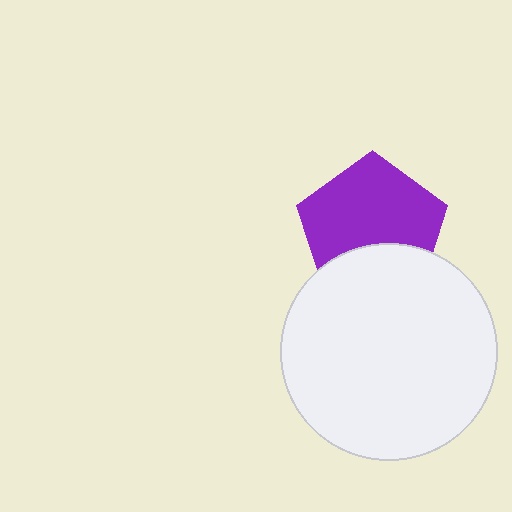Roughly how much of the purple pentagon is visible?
Most of it is visible (roughly 68%).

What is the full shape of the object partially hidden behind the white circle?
The partially hidden object is a purple pentagon.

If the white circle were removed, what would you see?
You would see the complete purple pentagon.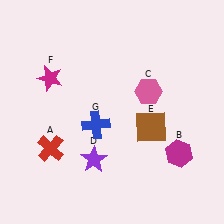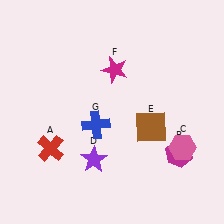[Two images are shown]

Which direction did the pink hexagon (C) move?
The pink hexagon (C) moved down.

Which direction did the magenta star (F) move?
The magenta star (F) moved right.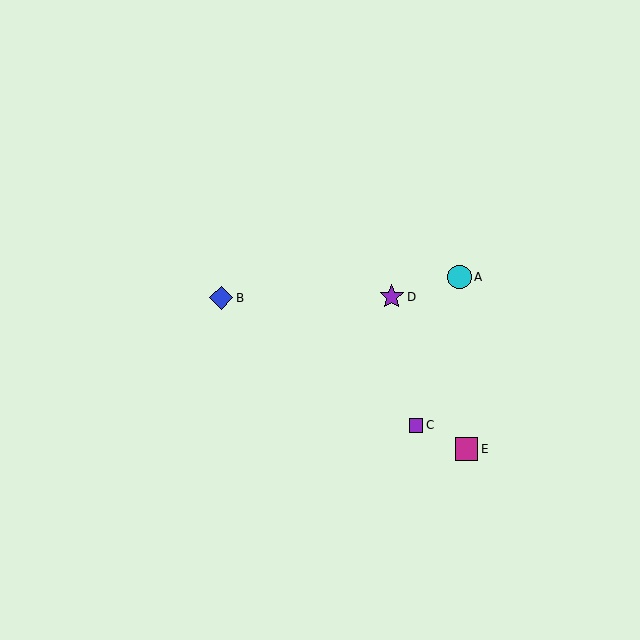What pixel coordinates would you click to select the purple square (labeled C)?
Click at (416, 425) to select the purple square C.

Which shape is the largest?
The purple star (labeled D) is the largest.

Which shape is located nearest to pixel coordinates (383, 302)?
The purple star (labeled D) at (392, 297) is nearest to that location.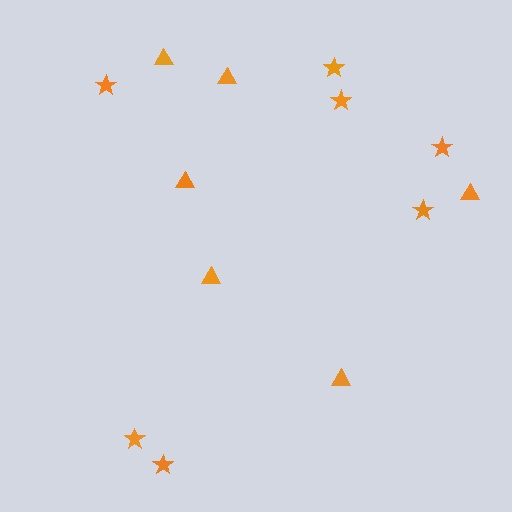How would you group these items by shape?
There are 2 groups: one group of stars (7) and one group of triangles (6).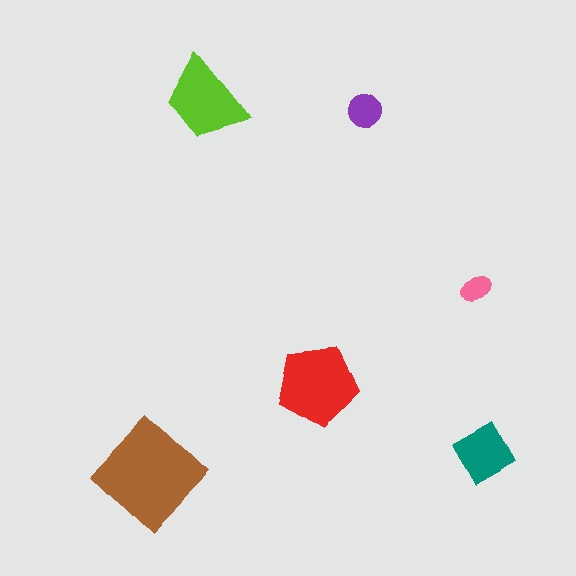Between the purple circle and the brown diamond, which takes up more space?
The brown diamond.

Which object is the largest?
The brown diamond.